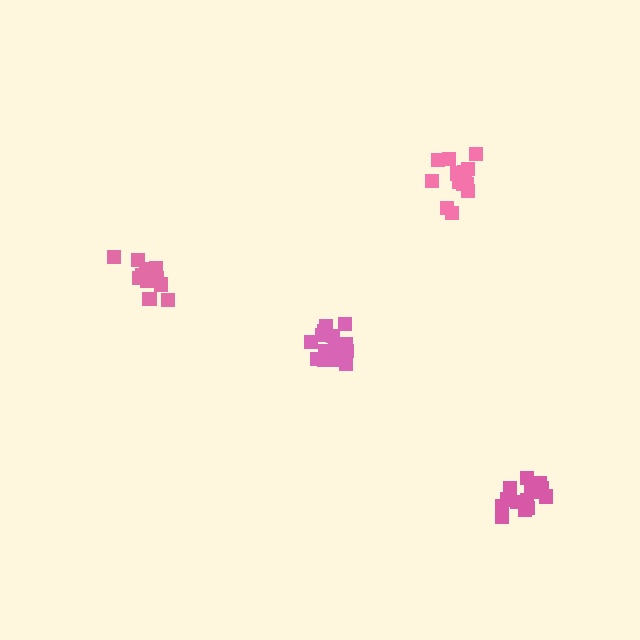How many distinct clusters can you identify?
There are 4 distinct clusters.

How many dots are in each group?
Group 1: 13 dots, Group 2: 17 dots, Group 3: 18 dots, Group 4: 15 dots (63 total).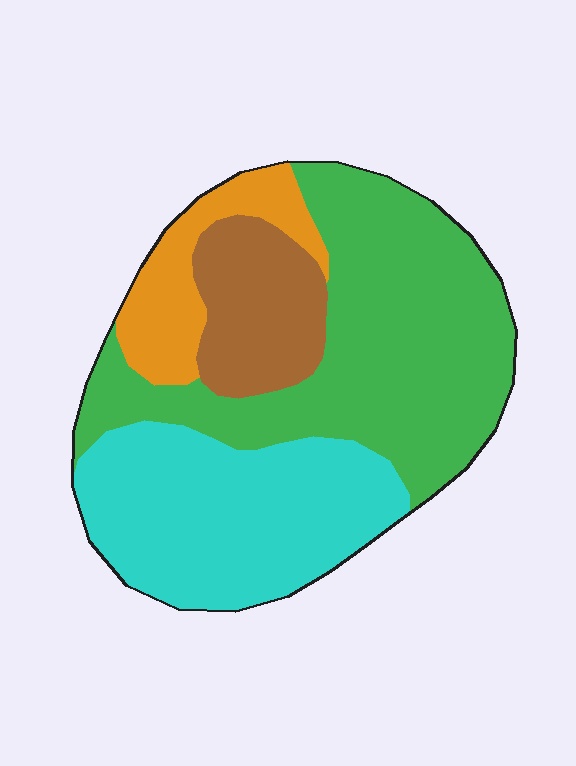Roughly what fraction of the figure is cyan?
Cyan covers about 30% of the figure.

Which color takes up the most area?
Green, at roughly 45%.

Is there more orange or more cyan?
Cyan.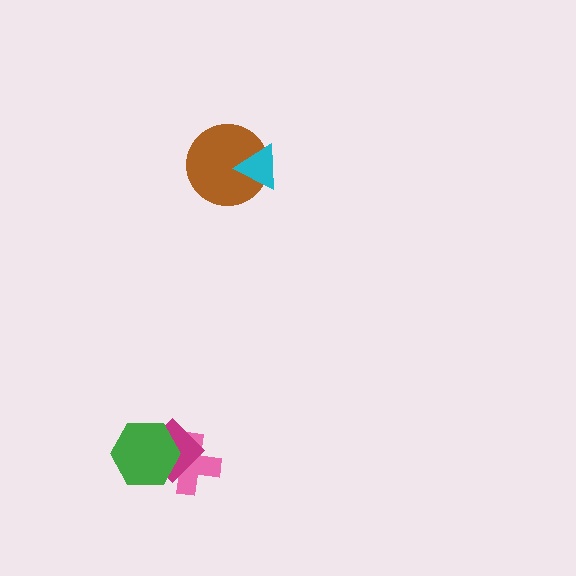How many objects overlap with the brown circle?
1 object overlaps with the brown circle.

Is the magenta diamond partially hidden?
Yes, it is partially covered by another shape.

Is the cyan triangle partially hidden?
No, no other shape covers it.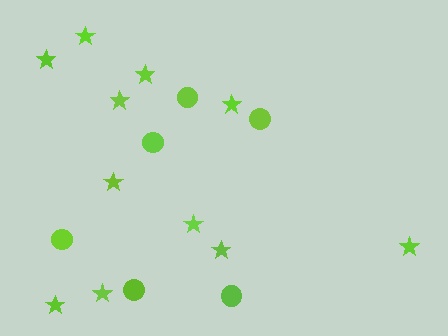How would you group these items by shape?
There are 2 groups: one group of circles (6) and one group of stars (11).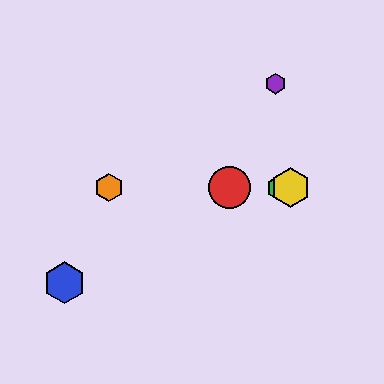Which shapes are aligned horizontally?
The red circle, the green hexagon, the yellow hexagon, the orange hexagon are aligned horizontally.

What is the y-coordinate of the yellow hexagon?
The yellow hexagon is at y≈188.